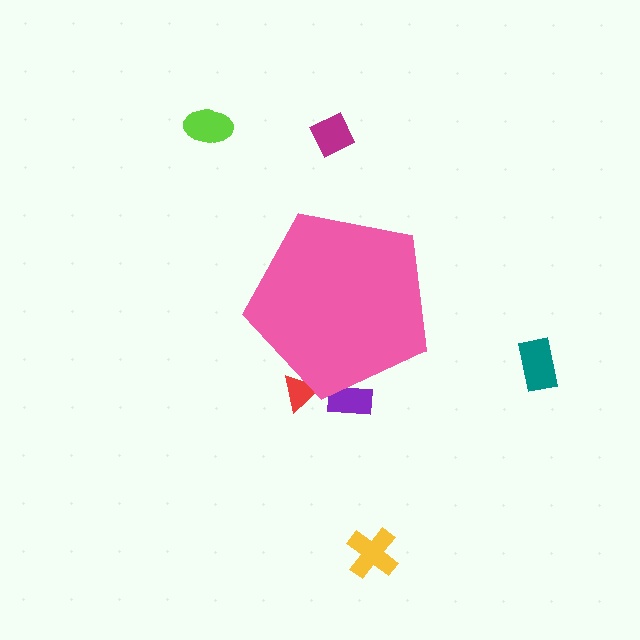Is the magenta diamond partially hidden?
No, the magenta diamond is fully visible.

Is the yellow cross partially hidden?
No, the yellow cross is fully visible.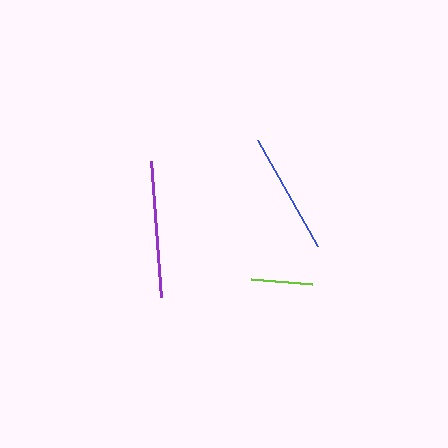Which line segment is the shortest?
The lime line is the shortest at approximately 62 pixels.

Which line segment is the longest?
The purple line is the longest at approximately 136 pixels.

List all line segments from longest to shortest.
From longest to shortest: purple, blue, lime.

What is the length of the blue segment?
The blue segment is approximately 122 pixels long.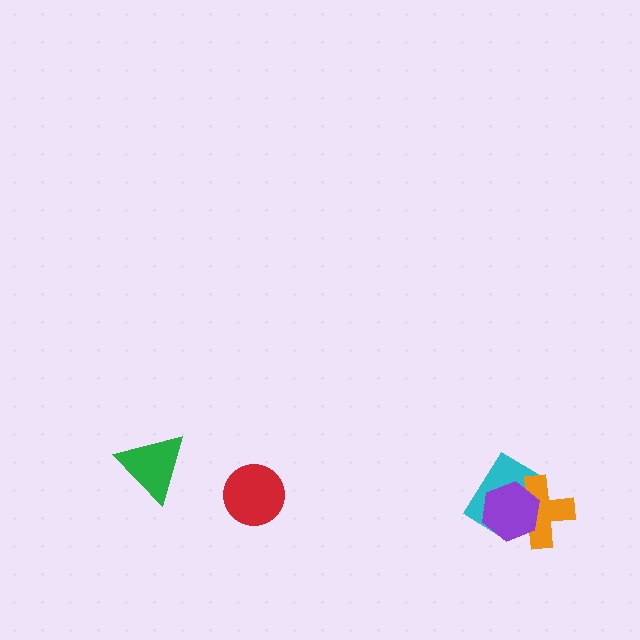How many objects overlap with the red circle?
0 objects overlap with the red circle.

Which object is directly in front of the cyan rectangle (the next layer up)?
The orange cross is directly in front of the cyan rectangle.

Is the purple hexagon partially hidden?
No, no other shape covers it.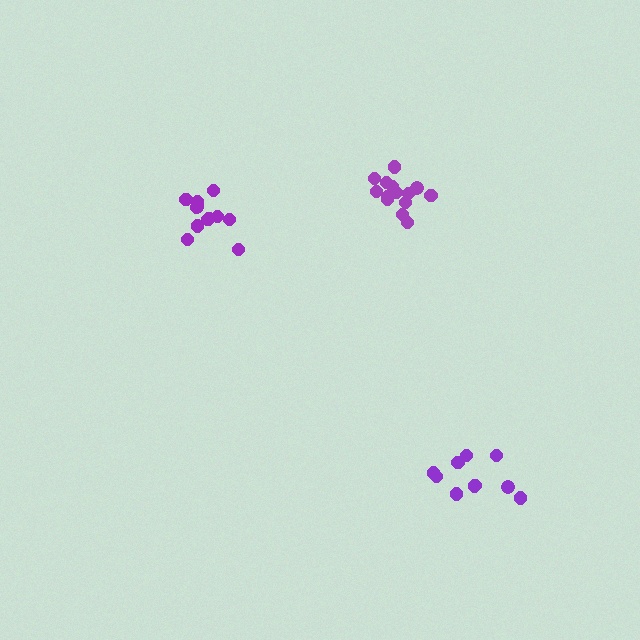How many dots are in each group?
Group 1: 10 dots, Group 2: 12 dots, Group 3: 14 dots (36 total).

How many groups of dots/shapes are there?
There are 3 groups.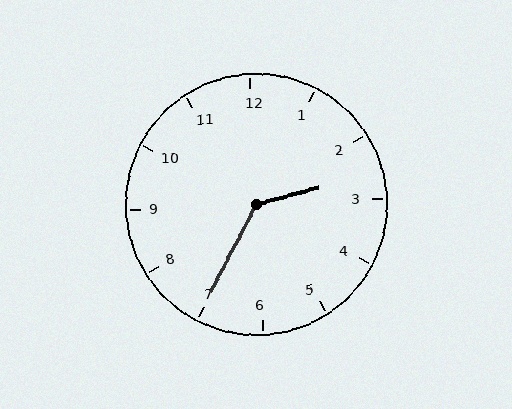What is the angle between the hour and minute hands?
Approximately 132 degrees.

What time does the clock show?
2:35.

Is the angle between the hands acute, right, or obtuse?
It is obtuse.